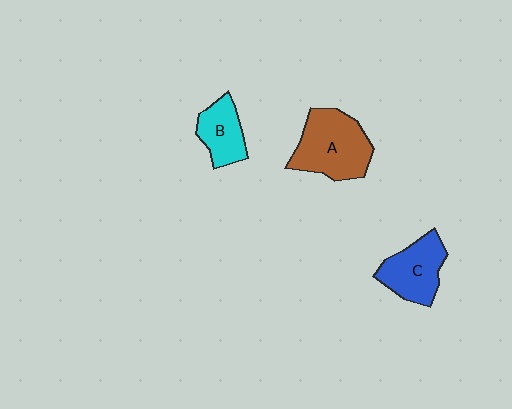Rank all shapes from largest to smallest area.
From largest to smallest: A (brown), C (blue), B (cyan).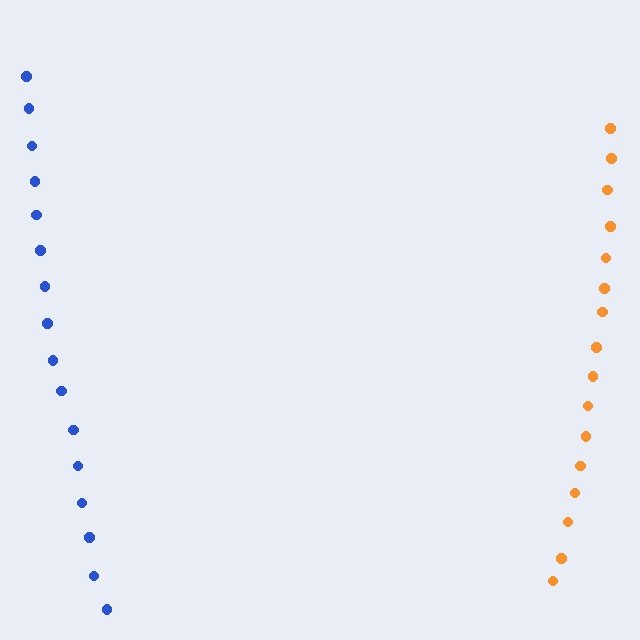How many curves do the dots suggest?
There are 2 distinct paths.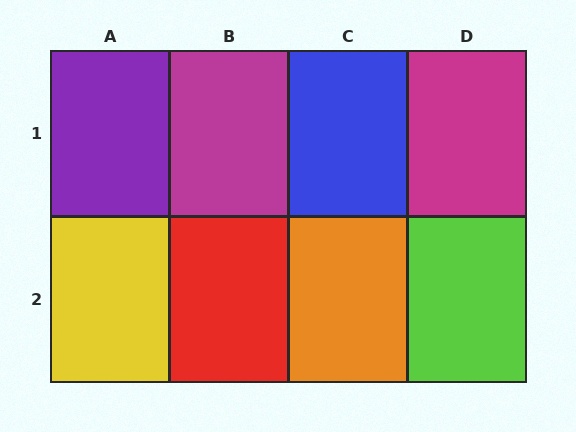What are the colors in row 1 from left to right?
Purple, magenta, blue, magenta.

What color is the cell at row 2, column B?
Red.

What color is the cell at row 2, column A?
Yellow.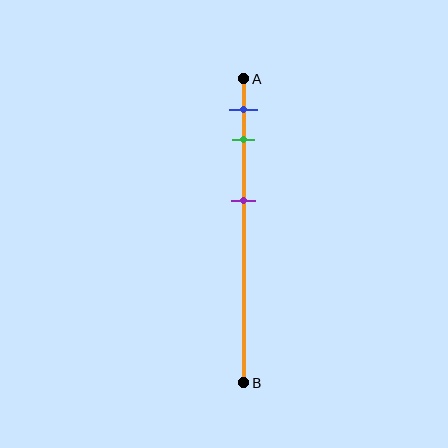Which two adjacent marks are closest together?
The blue and green marks are the closest adjacent pair.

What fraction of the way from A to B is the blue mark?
The blue mark is approximately 10% (0.1) of the way from A to B.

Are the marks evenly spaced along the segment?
No, the marks are not evenly spaced.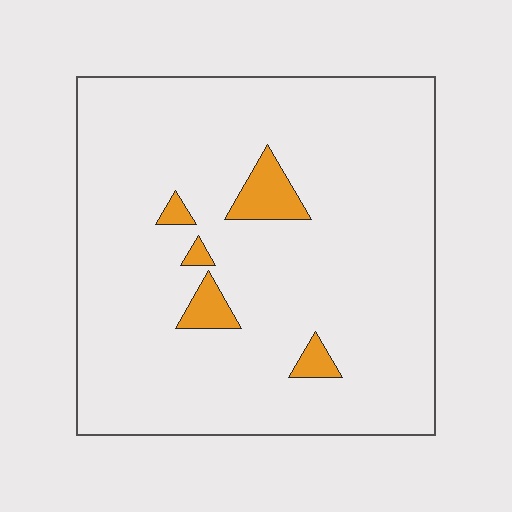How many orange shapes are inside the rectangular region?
5.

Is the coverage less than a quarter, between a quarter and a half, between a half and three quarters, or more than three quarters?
Less than a quarter.